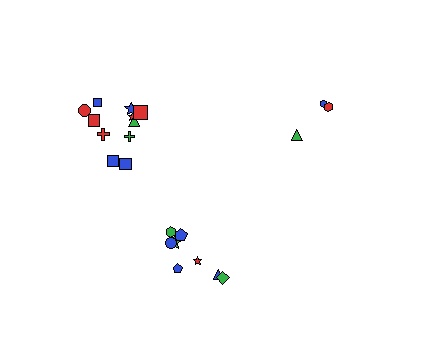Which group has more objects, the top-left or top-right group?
The top-left group.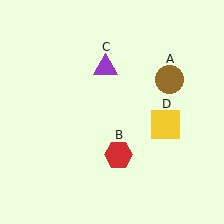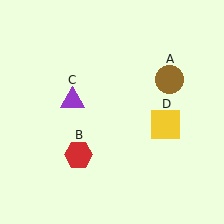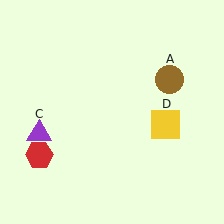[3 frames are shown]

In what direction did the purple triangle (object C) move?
The purple triangle (object C) moved down and to the left.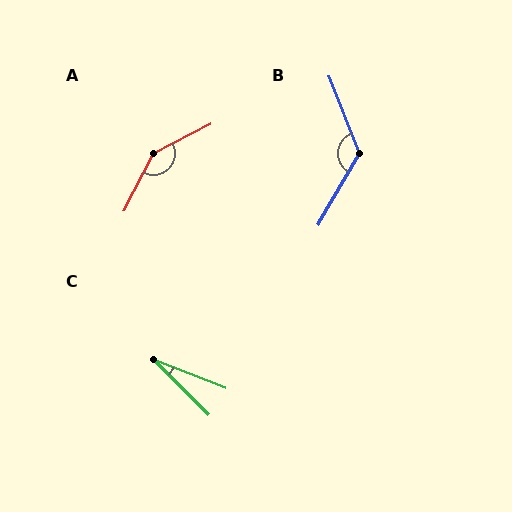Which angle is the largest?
A, at approximately 144 degrees.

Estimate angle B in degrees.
Approximately 128 degrees.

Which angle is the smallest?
C, at approximately 23 degrees.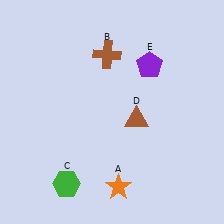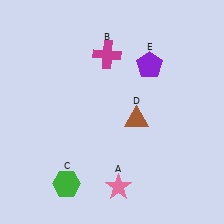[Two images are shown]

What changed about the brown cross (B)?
In Image 1, B is brown. In Image 2, it changed to magenta.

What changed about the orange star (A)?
In Image 1, A is orange. In Image 2, it changed to pink.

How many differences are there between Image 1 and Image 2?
There are 2 differences between the two images.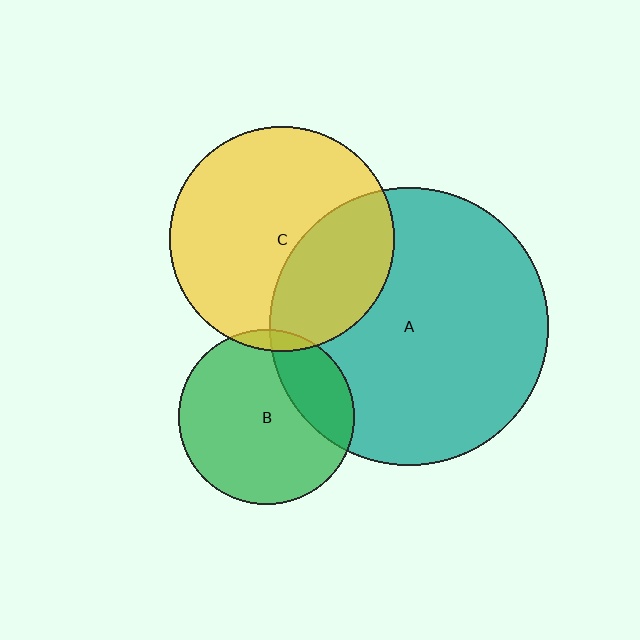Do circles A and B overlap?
Yes.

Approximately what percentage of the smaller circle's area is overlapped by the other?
Approximately 25%.